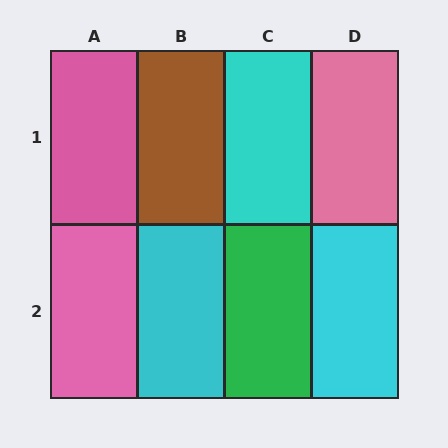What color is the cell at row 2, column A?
Pink.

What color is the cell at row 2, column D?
Cyan.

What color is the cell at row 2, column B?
Cyan.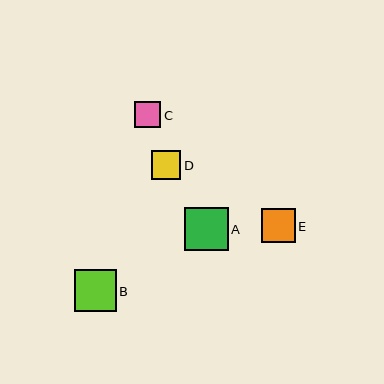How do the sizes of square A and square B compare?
Square A and square B are approximately the same size.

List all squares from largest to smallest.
From largest to smallest: A, B, E, D, C.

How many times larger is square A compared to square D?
Square A is approximately 1.5 times the size of square D.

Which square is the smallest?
Square C is the smallest with a size of approximately 26 pixels.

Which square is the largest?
Square A is the largest with a size of approximately 44 pixels.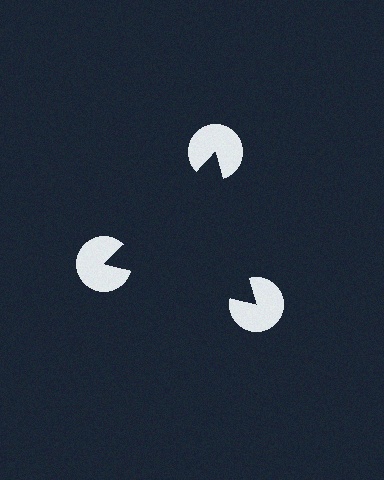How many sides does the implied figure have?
3 sides.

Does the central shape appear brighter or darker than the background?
It typically appears slightly darker than the background, even though no actual brightness change is drawn.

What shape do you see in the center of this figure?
An illusory triangle — its edges are inferred from the aligned wedge cuts in the pac-man discs, not physically drawn.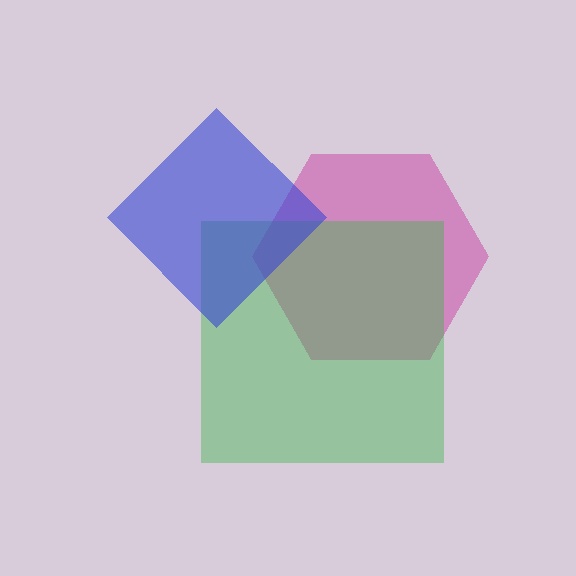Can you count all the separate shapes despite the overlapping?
Yes, there are 3 separate shapes.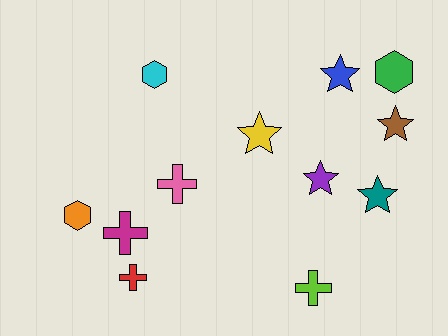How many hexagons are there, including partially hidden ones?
There are 3 hexagons.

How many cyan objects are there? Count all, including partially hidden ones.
There is 1 cyan object.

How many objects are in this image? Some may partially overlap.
There are 12 objects.